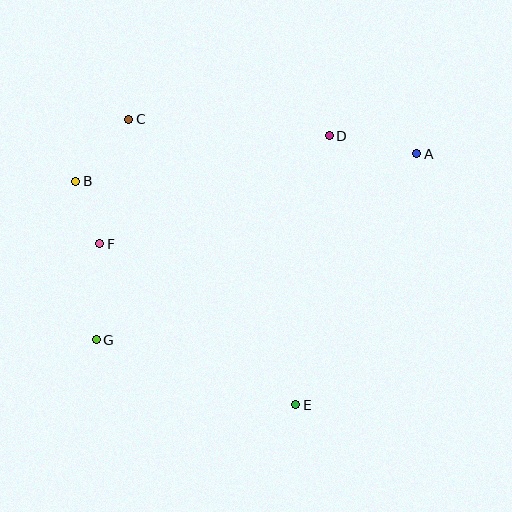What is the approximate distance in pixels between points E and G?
The distance between E and G is approximately 210 pixels.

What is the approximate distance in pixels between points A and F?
The distance between A and F is approximately 330 pixels.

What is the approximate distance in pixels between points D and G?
The distance between D and G is approximately 310 pixels.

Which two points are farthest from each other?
Points A and G are farthest from each other.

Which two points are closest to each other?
Points B and F are closest to each other.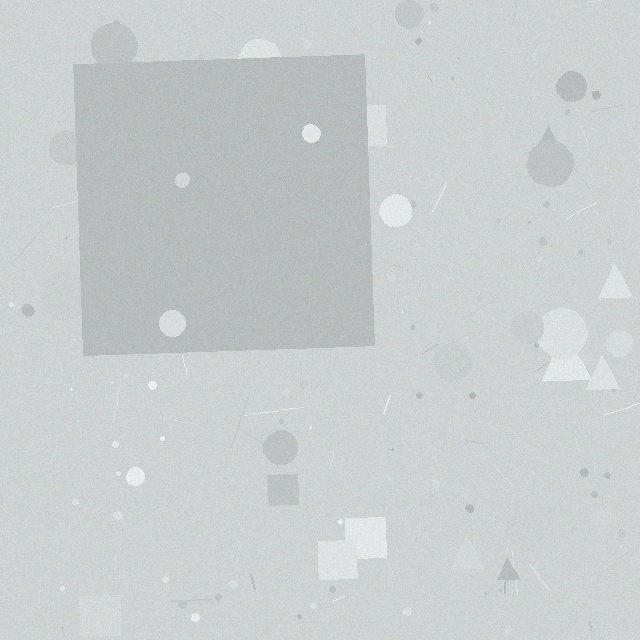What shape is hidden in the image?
A square is hidden in the image.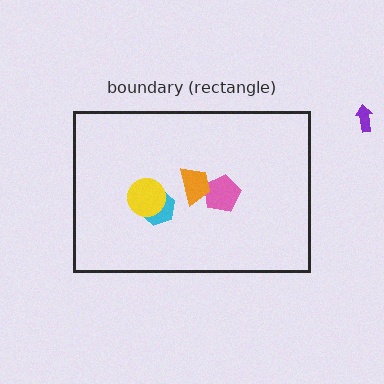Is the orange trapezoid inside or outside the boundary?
Inside.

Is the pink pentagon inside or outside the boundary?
Inside.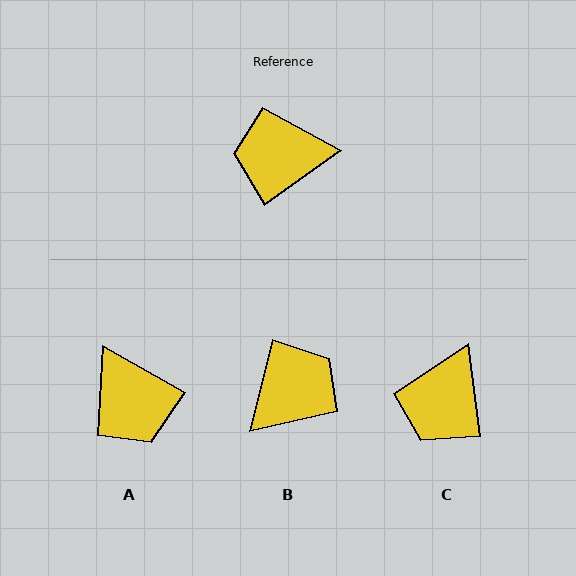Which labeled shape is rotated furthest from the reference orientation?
B, about 139 degrees away.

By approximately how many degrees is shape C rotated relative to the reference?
Approximately 63 degrees counter-clockwise.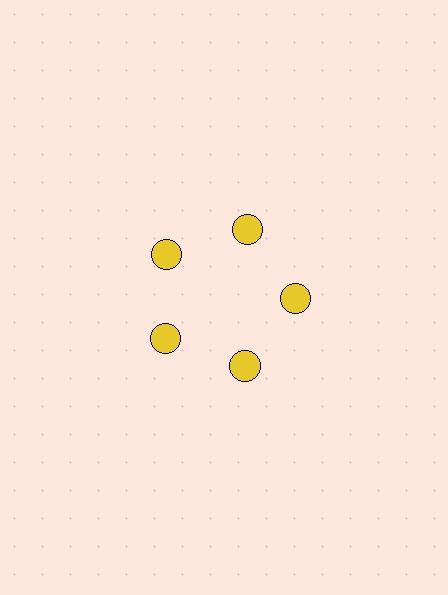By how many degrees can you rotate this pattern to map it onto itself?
The pattern maps onto itself every 72 degrees of rotation.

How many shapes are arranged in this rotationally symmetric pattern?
There are 5 shapes, arranged in 5 groups of 1.